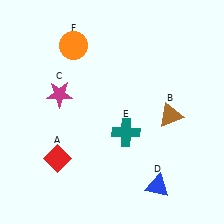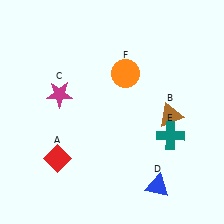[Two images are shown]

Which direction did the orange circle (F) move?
The orange circle (F) moved right.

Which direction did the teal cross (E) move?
The teal cross (E) moved right.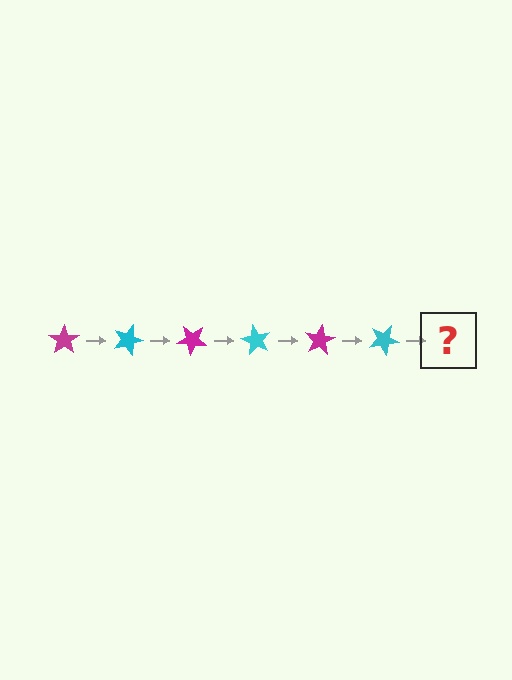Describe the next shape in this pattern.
It should be a magenta star, rotated 120 degrees from the start.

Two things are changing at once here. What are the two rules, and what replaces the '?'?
The two rules are that it rotates 20 degrees each step and the color cycles through magenta and cyan. The '?' should be a magenta star, rotated 120 degrees from the start.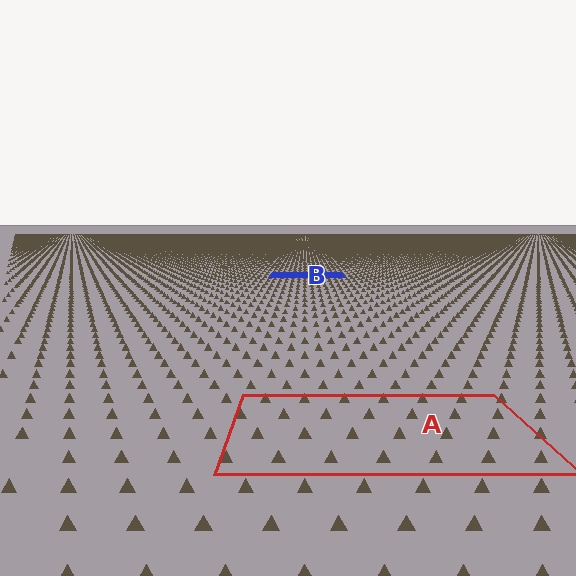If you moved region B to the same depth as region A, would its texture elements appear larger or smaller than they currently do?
They would appear larger. At a closer depth, the same texture elements are projected at a bigger on-screen size.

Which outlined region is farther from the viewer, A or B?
Region B is farther from the viewer — the texture elements inside it appear smaller and more densely packed.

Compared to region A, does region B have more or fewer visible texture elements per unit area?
Region B has more texture elements per unit area — they are packed more densely because it is farther away.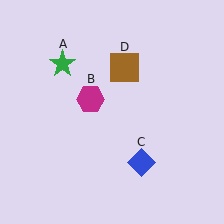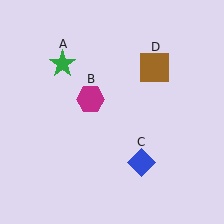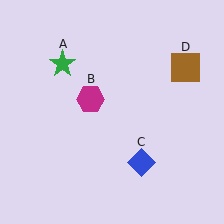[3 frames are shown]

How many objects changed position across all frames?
1 object changed position: brown square (object D).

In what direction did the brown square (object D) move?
The brown square (object D) moved right.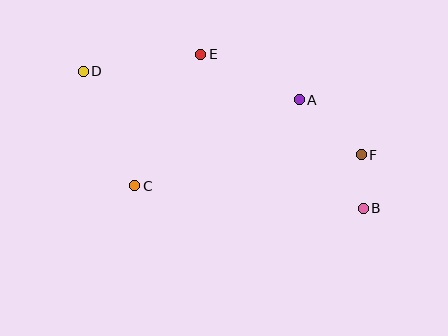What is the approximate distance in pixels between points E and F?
The distance between E and F is approximately 190 pixels.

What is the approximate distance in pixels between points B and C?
The distance between B and C is approximately 230 pixels.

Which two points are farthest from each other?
Points B and D are farthest from each other.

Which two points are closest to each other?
Points B and F are closest to each other.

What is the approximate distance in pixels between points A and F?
The distance between A and F is approximately 83 pixels.